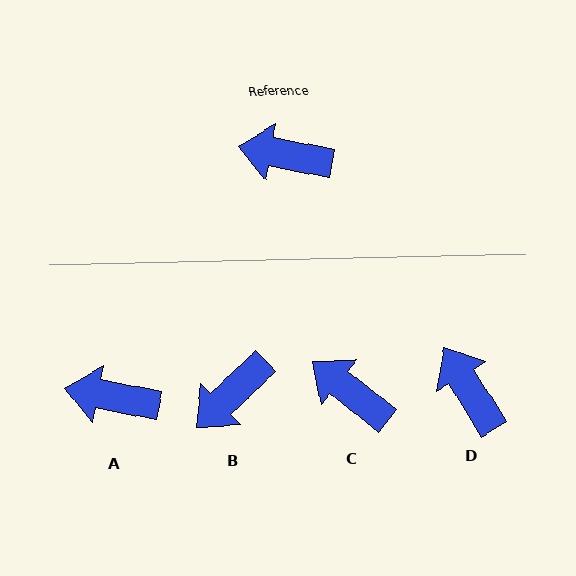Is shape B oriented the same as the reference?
No, it is off by about 54 degrees.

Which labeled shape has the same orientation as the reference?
A.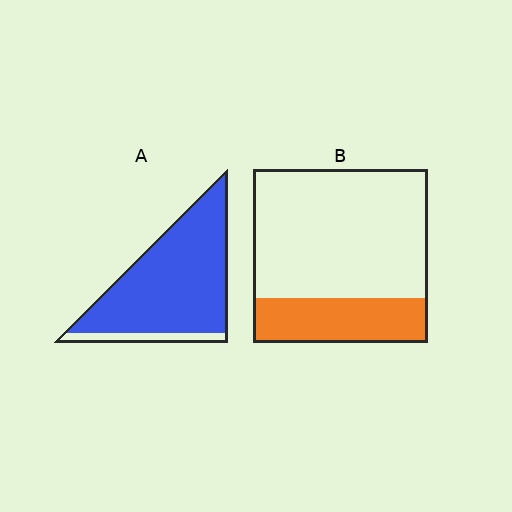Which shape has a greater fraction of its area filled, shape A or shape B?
Shape A.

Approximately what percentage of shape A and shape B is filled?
A is approximately 90% and B is approximately 25%.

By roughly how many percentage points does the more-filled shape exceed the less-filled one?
By roughly 65 percentage points (A over B).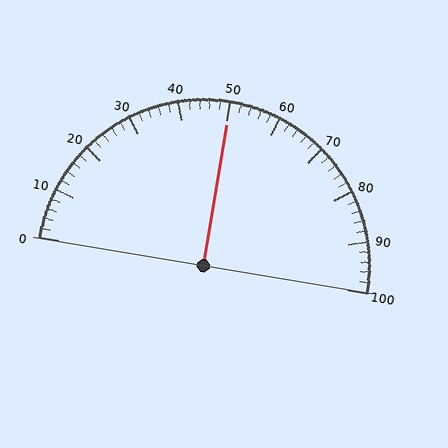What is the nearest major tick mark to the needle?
The nearest major tick mark is 50.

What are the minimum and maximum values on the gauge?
The gauge ranges from 0 to 100.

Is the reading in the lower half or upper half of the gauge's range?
The reading is in the upper half of the range (0 to 100).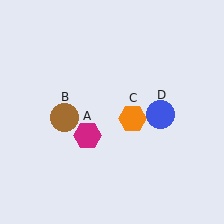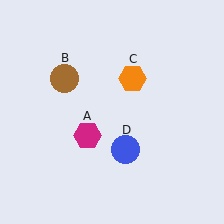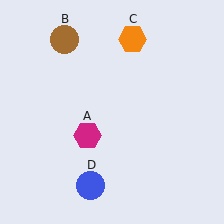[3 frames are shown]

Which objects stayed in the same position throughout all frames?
Magenta hexagon (object A) remained stationary.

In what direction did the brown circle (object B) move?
The brown circle (object B) moved up.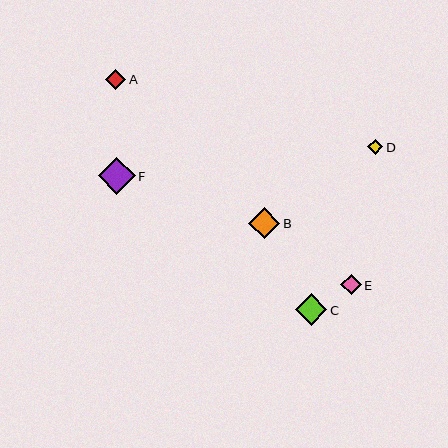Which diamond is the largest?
Diamond F is the largest with a size of approximately 37 pixels.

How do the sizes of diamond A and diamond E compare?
Diamond A and diamond E are approximately the same size.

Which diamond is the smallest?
Diamond D is the smallest with a size of approximately 16 pixels.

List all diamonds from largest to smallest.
From largest to smallest: F, C, B, A, E, D.